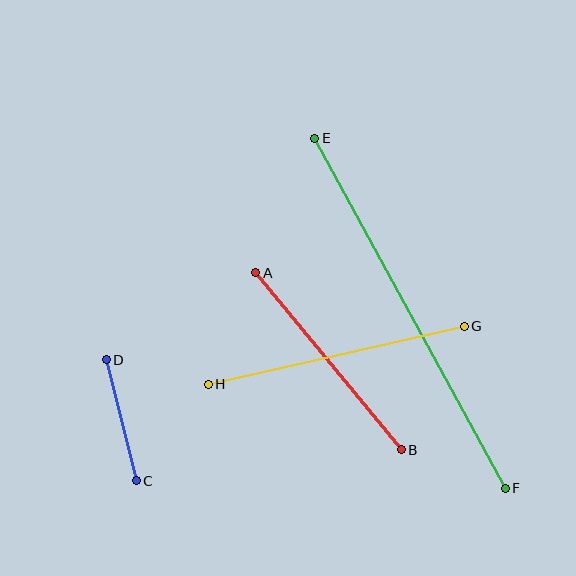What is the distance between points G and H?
The distance is approximately 263 pixels.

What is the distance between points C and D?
The distance is approximately 125 pixels.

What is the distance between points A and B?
The distance is approximately 229 pixels.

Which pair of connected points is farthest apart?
Points E and F are farthest apart.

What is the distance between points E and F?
The distance is approximately 398 pixels.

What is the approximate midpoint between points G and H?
The midpoint is at approximately (336, 355) pixels.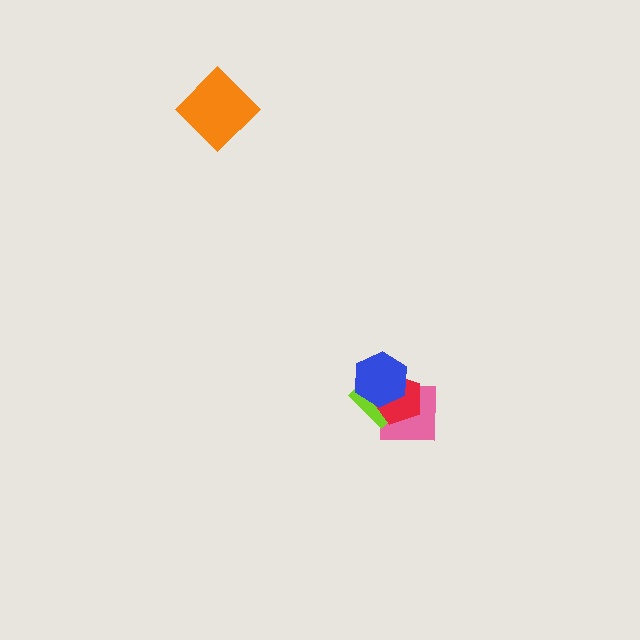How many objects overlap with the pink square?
3 objects overlap with the pink square.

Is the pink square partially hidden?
Yes, it is partially covered by another shape.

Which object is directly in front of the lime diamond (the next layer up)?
The red pentagon is directly in front of the lime diamond.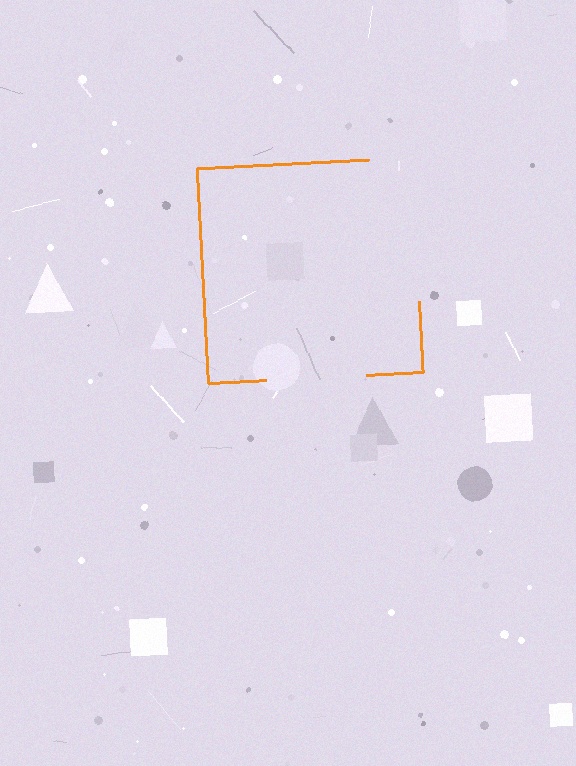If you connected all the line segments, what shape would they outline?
They would outline a square.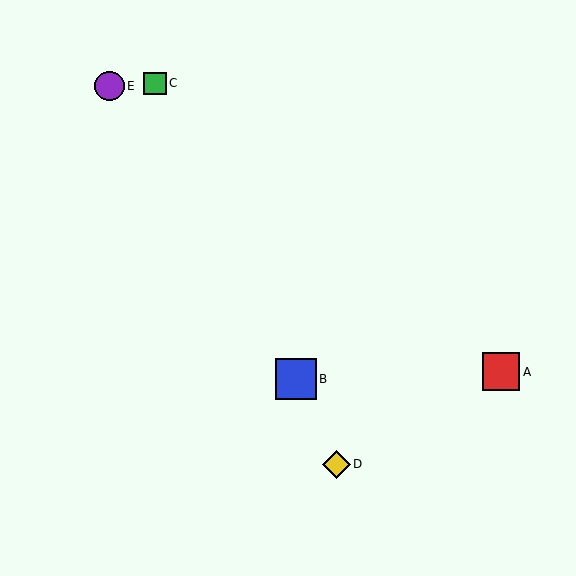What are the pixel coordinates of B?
Object B is at (296, 379).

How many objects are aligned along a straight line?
3 objects (B, C, D) are aligned along a straight line.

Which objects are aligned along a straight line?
Objects B, C, D are aligned along a straight line.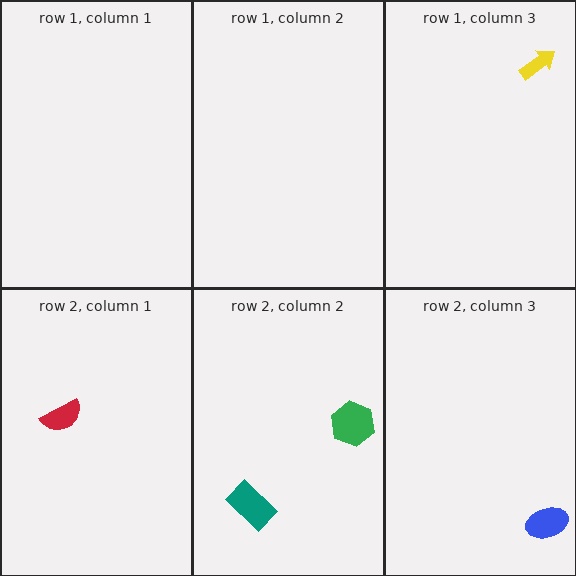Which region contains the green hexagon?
The row 2, column 2 region.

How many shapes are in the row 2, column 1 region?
1.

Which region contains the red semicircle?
The row 2, column 1 region.